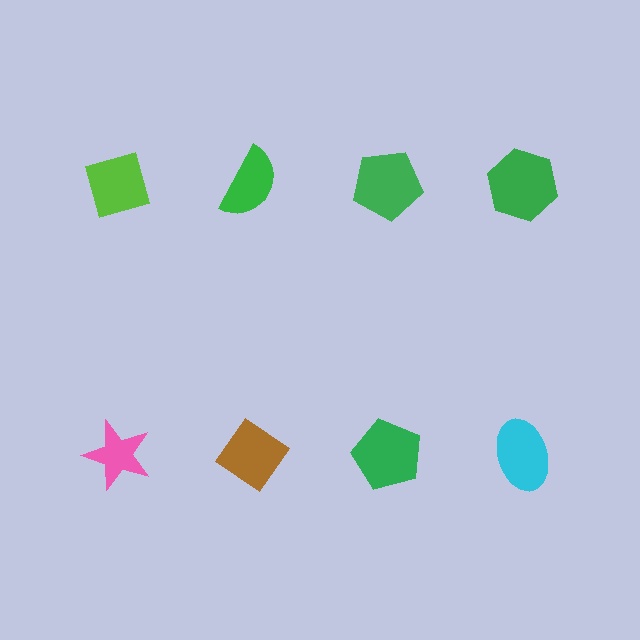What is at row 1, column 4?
A green hexagon.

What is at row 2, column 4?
A cyan ellipse.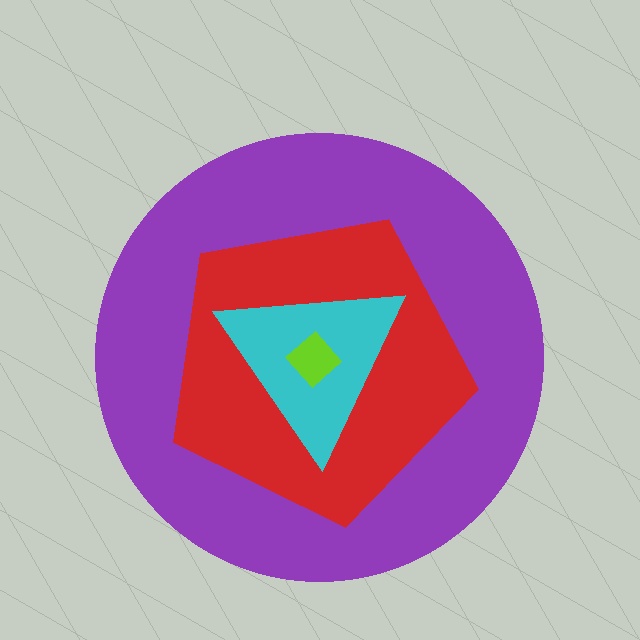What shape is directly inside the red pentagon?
The cyan triangle.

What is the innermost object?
The lime diamond.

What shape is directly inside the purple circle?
The red pentagon.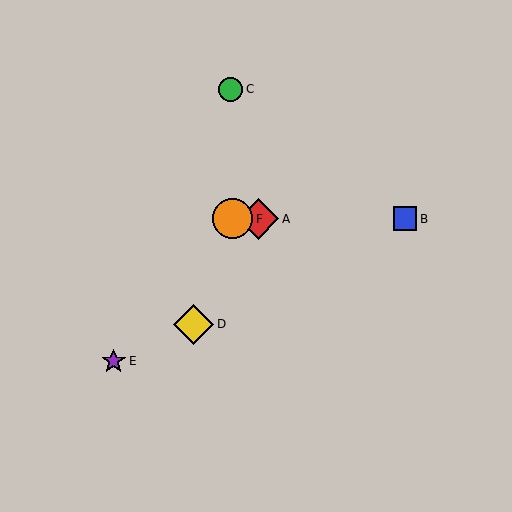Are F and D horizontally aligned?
No, F is at y≈219 and D is at y≈324.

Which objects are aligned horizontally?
Objects A, B, F are aligned horizontally.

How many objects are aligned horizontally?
3 objects (A, B, F) are aligned horizontally.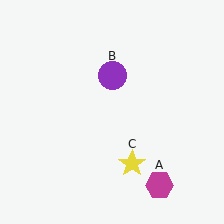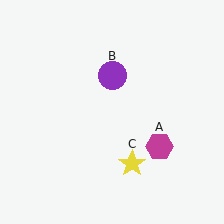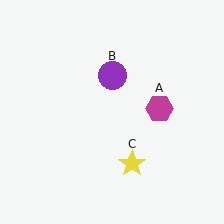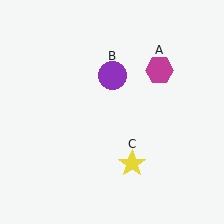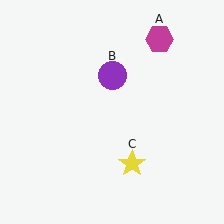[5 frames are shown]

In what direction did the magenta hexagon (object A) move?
The magenta hexagon (object A) moved up.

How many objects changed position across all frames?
1 object changed position: magenta hexagon (object A).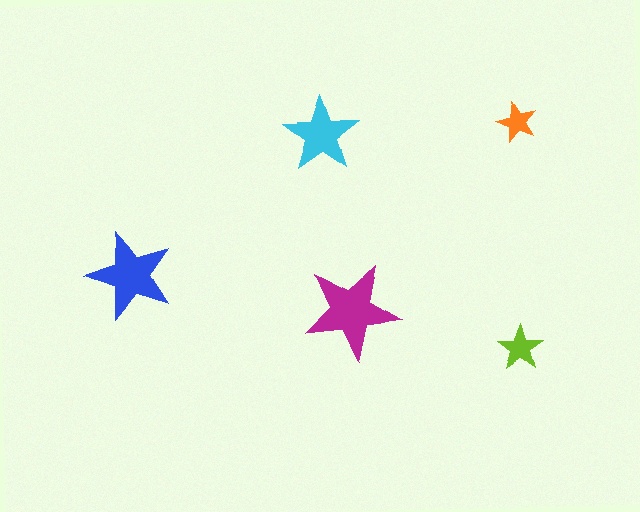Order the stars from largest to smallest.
the magenta one, the blue one, the cyan one, the lime one, the orange one.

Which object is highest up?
The orange star is topmost.